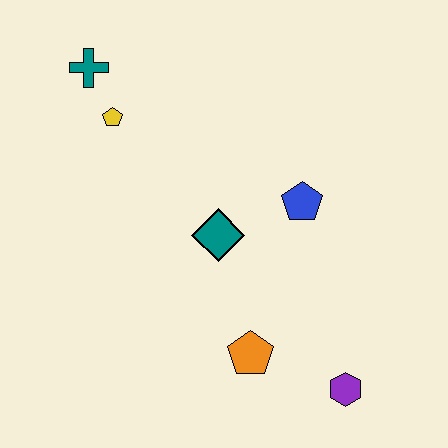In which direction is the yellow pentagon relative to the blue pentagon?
The yellow pentagon is to the left of the blue pentagon.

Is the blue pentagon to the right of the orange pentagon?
Yes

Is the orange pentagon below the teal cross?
Yes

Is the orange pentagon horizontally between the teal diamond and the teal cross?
No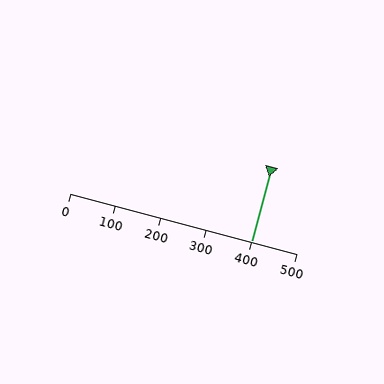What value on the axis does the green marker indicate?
The marker indicates approximately 400.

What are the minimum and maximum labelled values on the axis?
The axis runs from 0 to 500.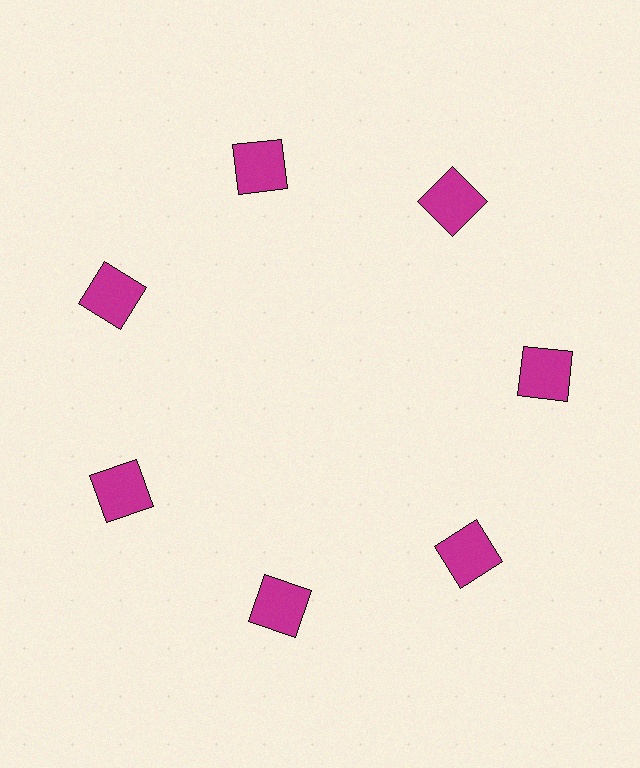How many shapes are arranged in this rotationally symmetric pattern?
There are 7 shapes, arranged in 7 groups of 1.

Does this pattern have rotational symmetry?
Yes, this pattern has 7-fold rotational symmetry. It looks the same after rotating 51 degrees around the center.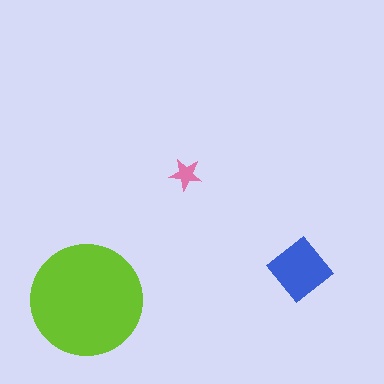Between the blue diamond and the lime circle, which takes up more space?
The lime circle.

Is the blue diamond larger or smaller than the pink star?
Larger.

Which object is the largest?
The lime circle.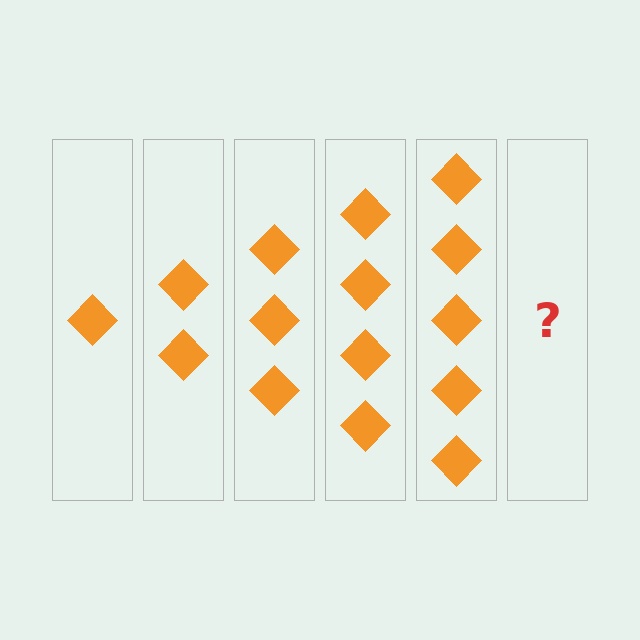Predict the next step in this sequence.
The next step is 6 diamonds.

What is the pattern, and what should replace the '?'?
The pattern is that each step adds one more diamond. The '?' should be 6 diamonds.